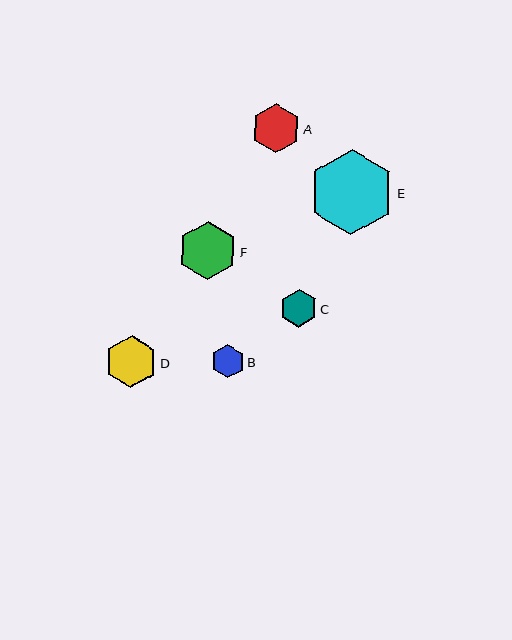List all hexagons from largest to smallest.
From largest to smallest: E, F, D, A, C, B.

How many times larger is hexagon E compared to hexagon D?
Hexagon E is approximately 1.6 times the size of hexagon D.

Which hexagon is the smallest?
Hexagon B is the smallest with a size of approximately 33 pixels.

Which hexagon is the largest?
Hexagon E is the largest with a size of approximately 85 pixels.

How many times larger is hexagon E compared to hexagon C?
Hexagon E is approximately 2.3 times the size of hexagon C.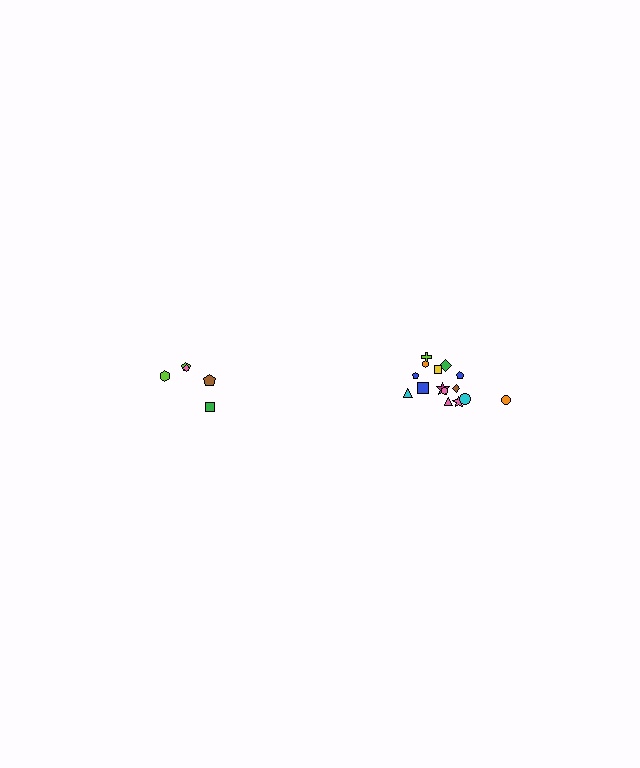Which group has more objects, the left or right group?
The right group.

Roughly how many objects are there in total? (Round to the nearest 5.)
Roughly 20 objects in total.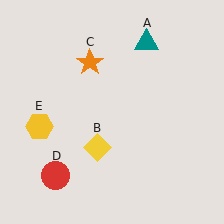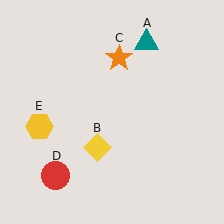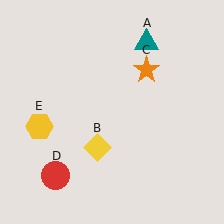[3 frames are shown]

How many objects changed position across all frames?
1 object changed position: orange star (object C).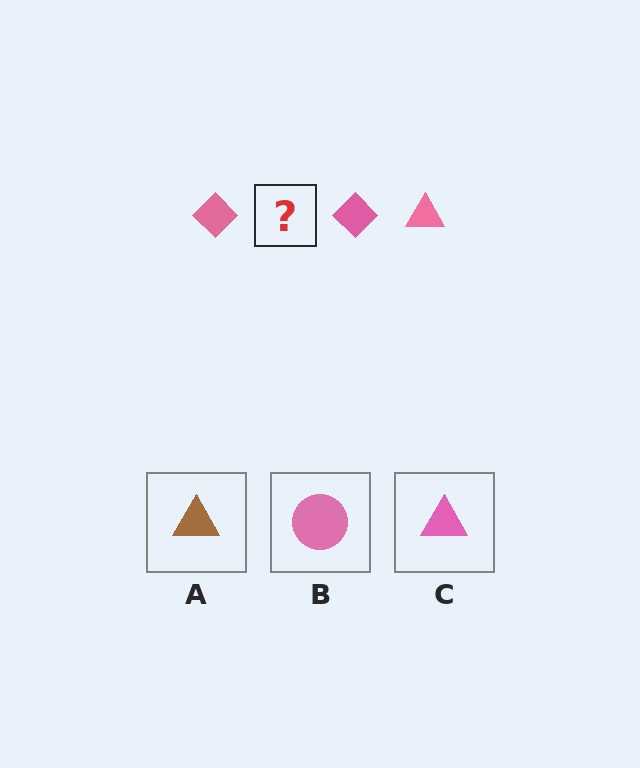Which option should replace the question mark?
Option C.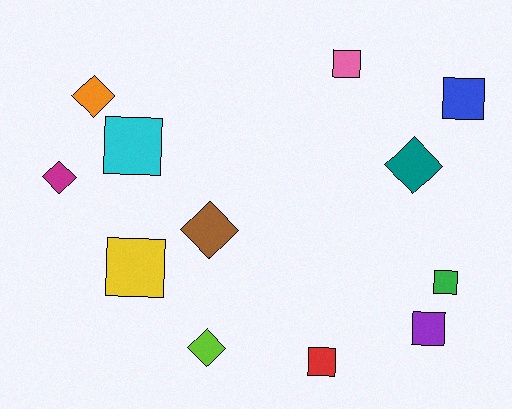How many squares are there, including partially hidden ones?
There are 7 squares.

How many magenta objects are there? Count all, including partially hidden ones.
There is 1 magenta object.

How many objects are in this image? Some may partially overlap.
There are 12 objects.